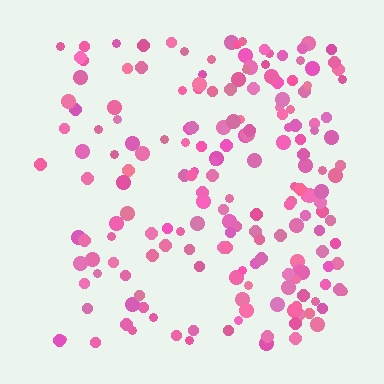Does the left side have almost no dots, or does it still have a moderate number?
Still a moderate number, just noticeably fewer than the right.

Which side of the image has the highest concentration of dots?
The right.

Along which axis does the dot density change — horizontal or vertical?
Horizontal.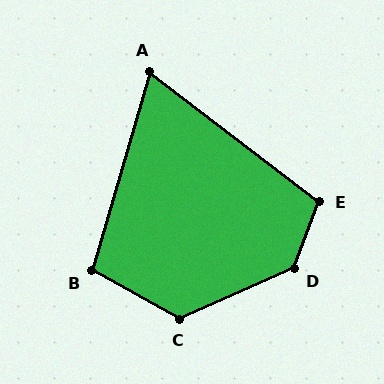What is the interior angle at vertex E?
Approximately 107 degrees (obtuse).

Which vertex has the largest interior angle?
D, at approximately 134 degrees.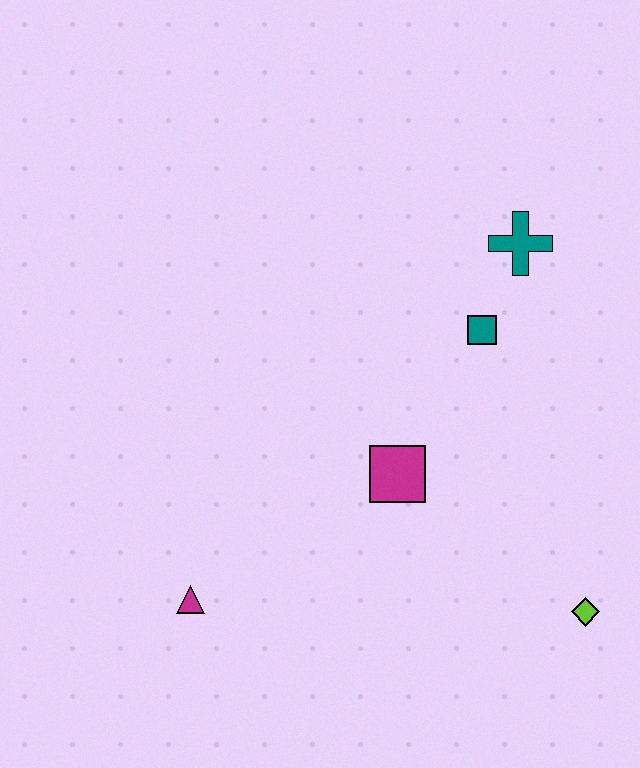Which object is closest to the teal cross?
The teal square is closest to the teal cross.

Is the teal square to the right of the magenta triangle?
Yes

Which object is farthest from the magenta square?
The teal cross is farthest from the magenta square.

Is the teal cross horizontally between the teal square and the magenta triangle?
No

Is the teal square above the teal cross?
No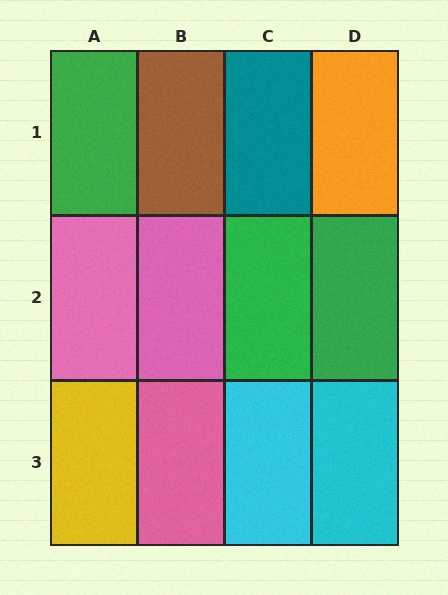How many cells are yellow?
1 cell is yellow.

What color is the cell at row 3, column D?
Cyan.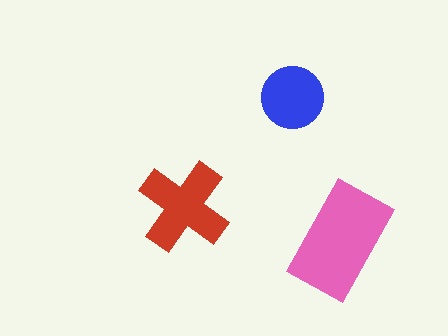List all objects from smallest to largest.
The blue circle, the red cross, the pink rectangle.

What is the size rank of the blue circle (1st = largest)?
3rd.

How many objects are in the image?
There are 3 objects in the image.